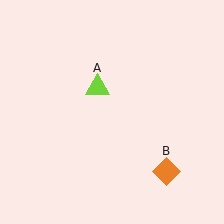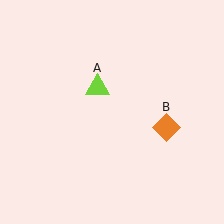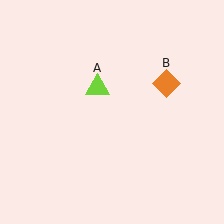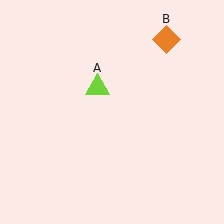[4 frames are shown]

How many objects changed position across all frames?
1 object changed position: orange diamond (object B).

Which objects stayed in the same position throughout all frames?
Lime triangle (object A) remained stationary.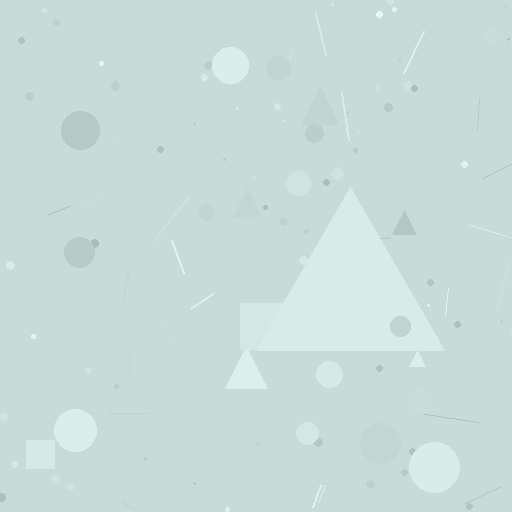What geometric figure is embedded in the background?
A triangle is embedded in the background.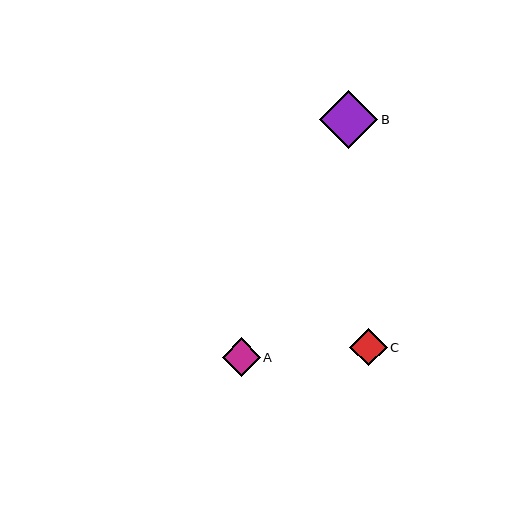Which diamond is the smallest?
Diamond C is the smallest with a size of approximately 38 pixels.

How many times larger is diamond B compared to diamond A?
Diamond B is approximately 1.5 times the size of diamond A.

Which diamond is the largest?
Diamond B is the largest with a size of approximately 58 pixels.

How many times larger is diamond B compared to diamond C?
Diamond B is approximately 1.5 times the size of diamond C.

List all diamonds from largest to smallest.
From largest to smallest: B, A, C.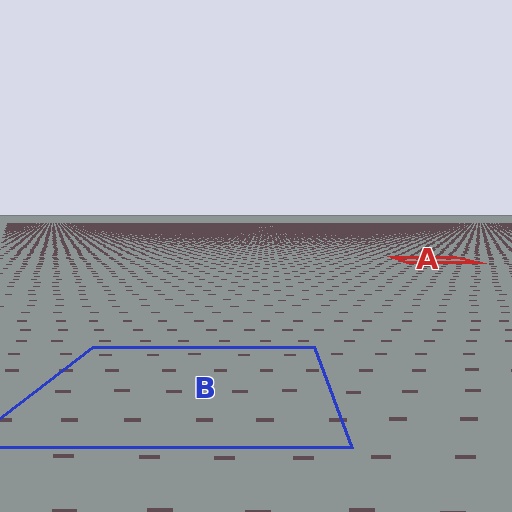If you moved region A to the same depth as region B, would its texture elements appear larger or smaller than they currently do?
They would appear larger. At a closer depth, the same texture elements are projected at a bigger on-screen size.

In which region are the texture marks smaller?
The texture marks are smaller in region A, because it is farther away.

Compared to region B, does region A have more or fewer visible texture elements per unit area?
Region A has more texture elements per unit area — they are packed more densely because it is farther away.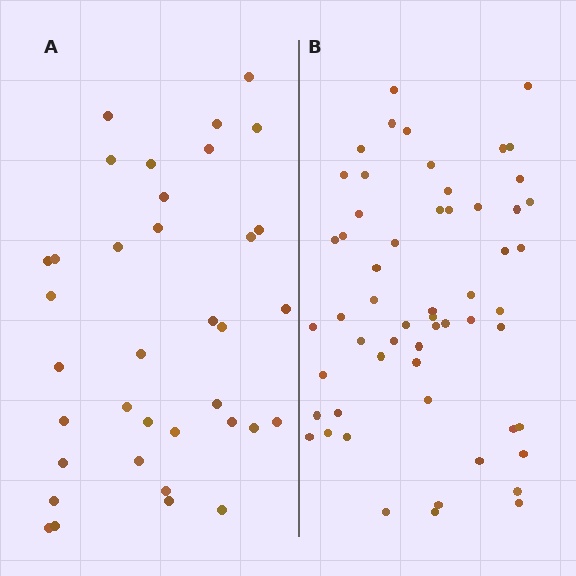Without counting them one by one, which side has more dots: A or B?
Region B (the right region) has more dots.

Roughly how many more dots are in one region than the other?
Region B has approximately 20 more dots than region A.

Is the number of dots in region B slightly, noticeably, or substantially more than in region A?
Region B has substantially more. The ratio is roughly 1.6 to 1.